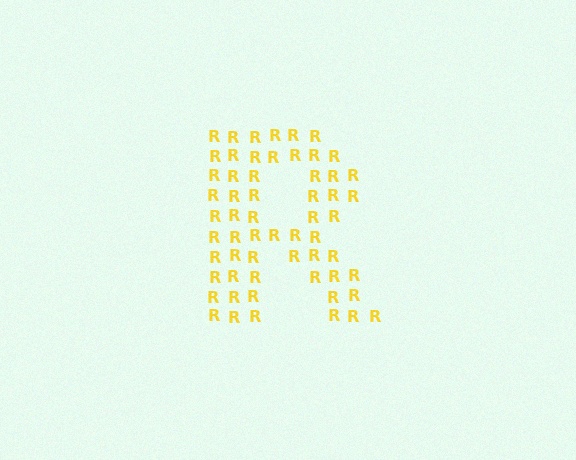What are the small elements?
The small elements are letter R's.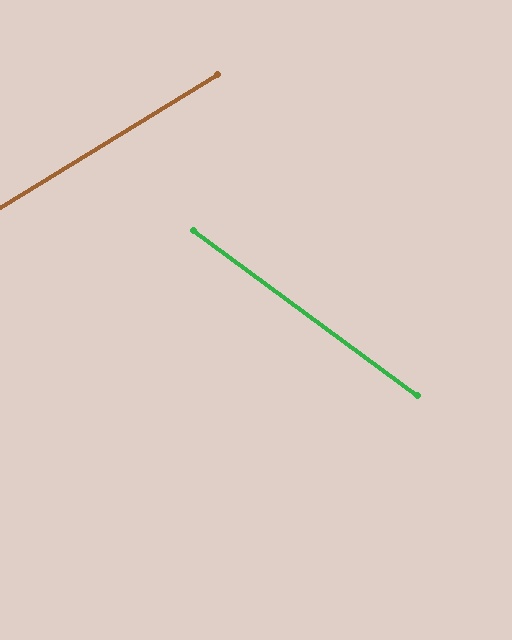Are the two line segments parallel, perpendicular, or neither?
Neither parallel nor perpendicular — they differ by about 68°.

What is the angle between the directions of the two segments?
Approximately 68 degrees.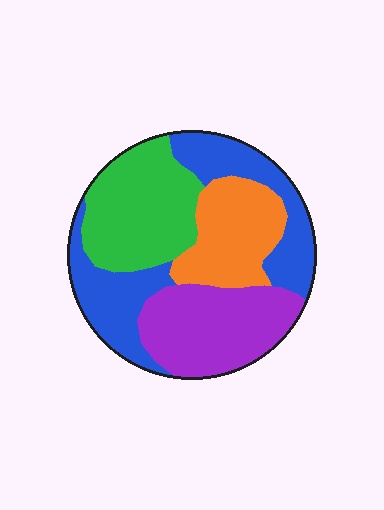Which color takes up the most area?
Blue, at roughly 30%.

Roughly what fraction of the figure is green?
Green takes up about one quarter (1/4) of the figure.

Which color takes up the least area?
Orange, at roughly 20%.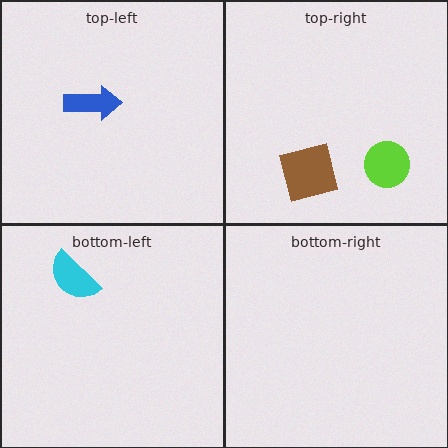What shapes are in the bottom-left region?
The cyan semicircle.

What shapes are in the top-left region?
The blue arrow.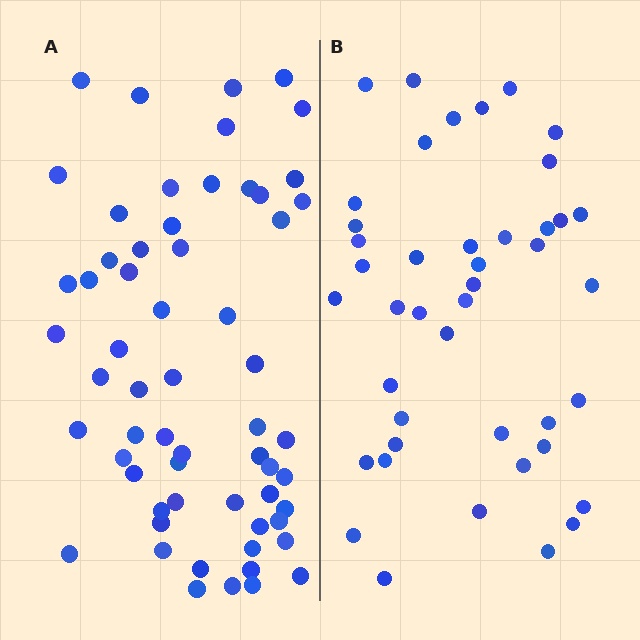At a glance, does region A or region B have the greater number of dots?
Region A (the left region) has more dots.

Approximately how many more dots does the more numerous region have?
Region A has approximately 15 more dots than region B.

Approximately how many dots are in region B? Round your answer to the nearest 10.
About 40 dots. (The exact count is 43, which rounds to 40.)